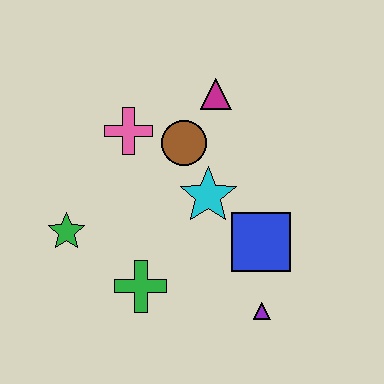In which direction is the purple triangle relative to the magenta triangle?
The purple triangle is below the magenta triangle.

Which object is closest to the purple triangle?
The blue square is closest to the purple triangle.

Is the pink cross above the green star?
Yes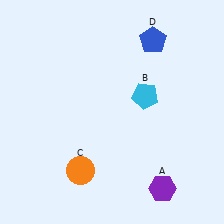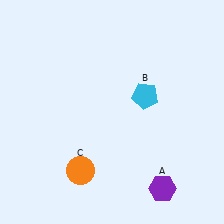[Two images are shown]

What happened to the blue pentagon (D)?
The blue pentagon (D) was removed in Image 2. It was in the top-right area of Image 1.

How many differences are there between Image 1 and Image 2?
There is 1 difference between the two images.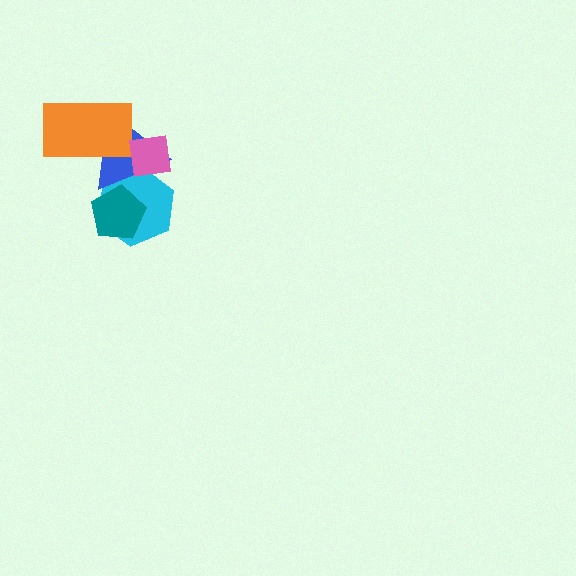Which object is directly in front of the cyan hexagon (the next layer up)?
The blue triangle is directly in front of the cyan hexagon.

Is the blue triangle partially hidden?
Yes, it is partially covered by another shape.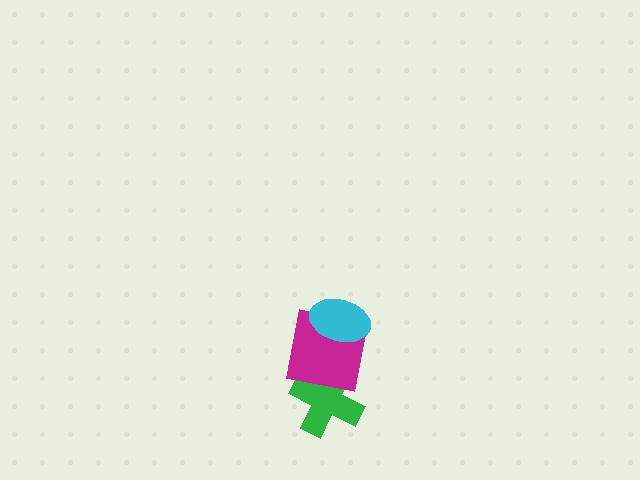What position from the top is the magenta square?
The magenta square is 2nd from the top.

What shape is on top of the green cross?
The magenta square is on top of the green cross.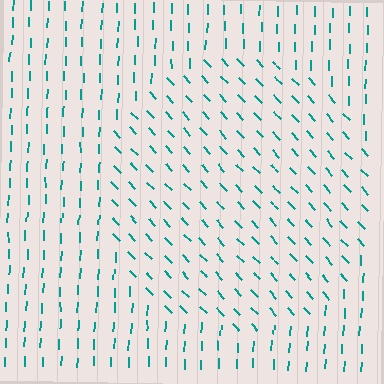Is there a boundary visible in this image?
Yes, there is a texture boundary formed by a change in line orientation.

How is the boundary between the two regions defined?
The boundary is defined purely by a change in line orientation (approximately 45 degrees difference). All lines are the same color and thickness.